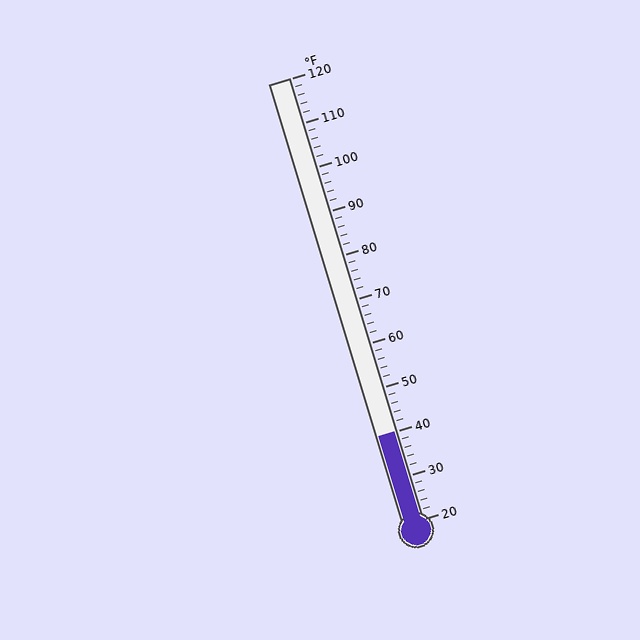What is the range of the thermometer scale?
The thermometer scale ranges from 20°F to 120°F.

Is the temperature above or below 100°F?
The temperature is below 100°F.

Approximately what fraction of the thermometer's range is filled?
The thermometer is filled to approximately 20% of its range.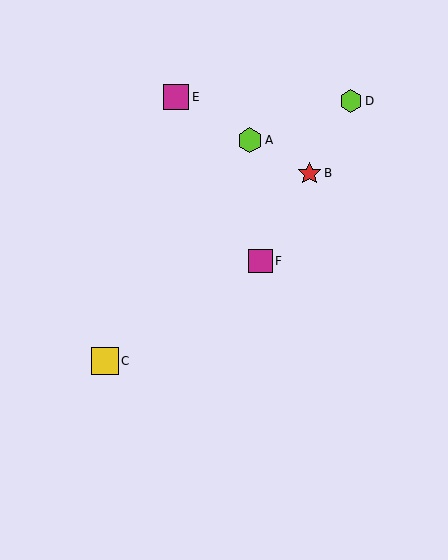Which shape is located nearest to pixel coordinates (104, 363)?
The yellow square (labeled C) at (105, 361) is nearest to that location.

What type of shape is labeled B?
Shape B is a red star.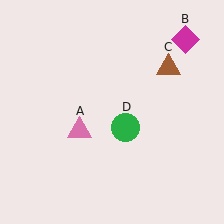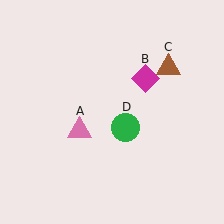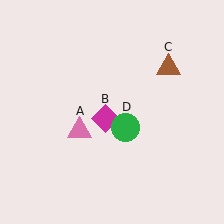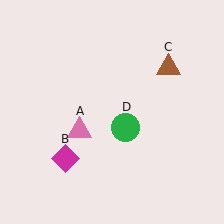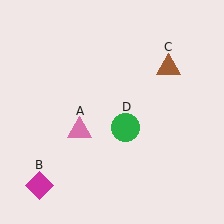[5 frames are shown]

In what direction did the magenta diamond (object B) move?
The magenta diamond (object B) moved down and to the left.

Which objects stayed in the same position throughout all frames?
Pink triangle (object A) and brown triangle (object C) and green circle (object D) remained stationary.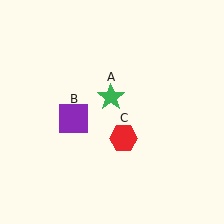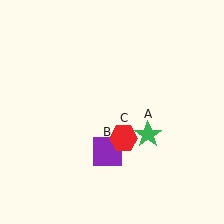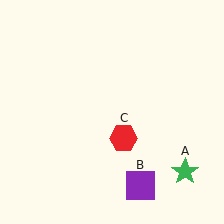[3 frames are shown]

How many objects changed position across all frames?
2 objects changed position: green star (object A), purple square (object B).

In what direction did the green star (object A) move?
The green star (object A) moved down and to the right.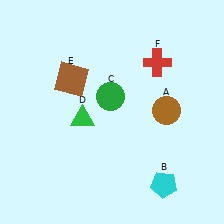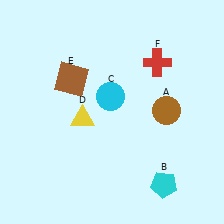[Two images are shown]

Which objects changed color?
C changed from green to cyan. D changed from green to yellow.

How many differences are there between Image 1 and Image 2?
There are 2 differences between the two images.